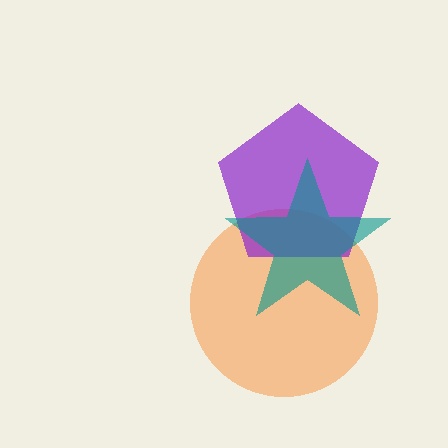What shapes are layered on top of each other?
The layered shapes are: an orange circle, a purple pentagon, a teal star.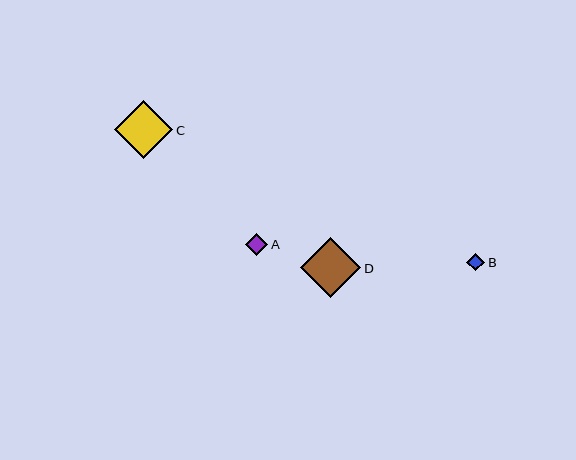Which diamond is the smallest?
Diamond B is the smallest with a size of approximately 18 pixels.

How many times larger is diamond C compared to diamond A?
Diamond C is approximately 2.6 times the size of diamond A.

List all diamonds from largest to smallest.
From largest to smallest: D, C, A, B.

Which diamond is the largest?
Diamond D is the largest with a size of approximately 60 pixels.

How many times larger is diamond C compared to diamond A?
Diamond C is approximately 2.6 times the size of diamond A.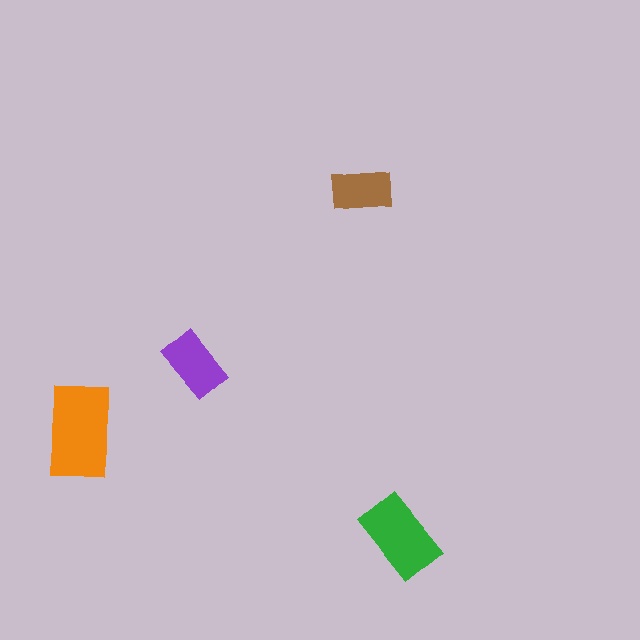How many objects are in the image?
There are 4 objects in the image.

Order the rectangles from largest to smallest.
the orange one, the green one, the purple one, the brown one.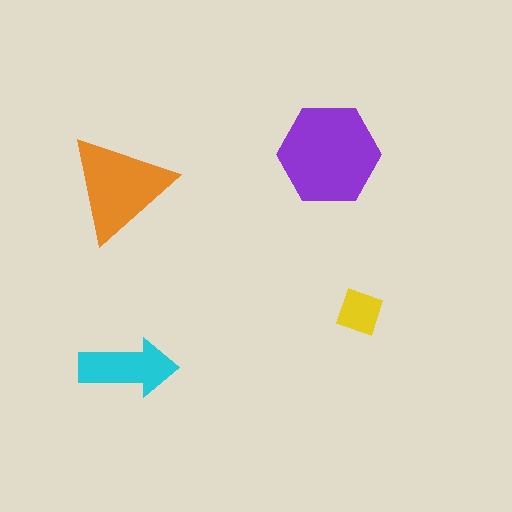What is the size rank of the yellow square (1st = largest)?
4th.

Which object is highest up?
The purple hexagon is topmost.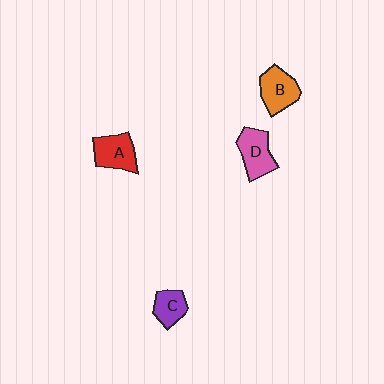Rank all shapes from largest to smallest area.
From largest to smallest: B (orange), D (pink), A (red), C (purple).